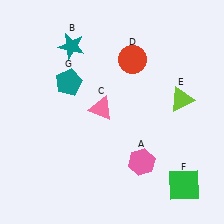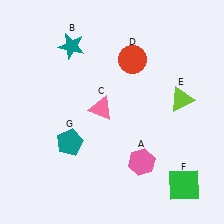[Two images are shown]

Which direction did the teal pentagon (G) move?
The teal pentagon (G) moved down.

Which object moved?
The teal pentagon (G) moved down.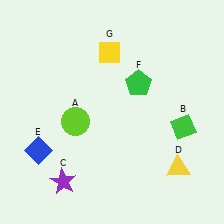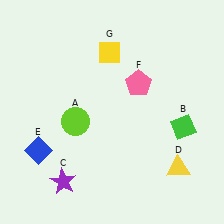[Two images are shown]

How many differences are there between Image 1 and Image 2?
There is 1 difference between the two images.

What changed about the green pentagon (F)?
In Image 1, F is green. In Image 2, it changed to pink.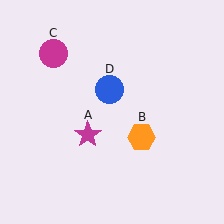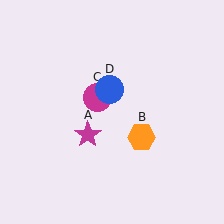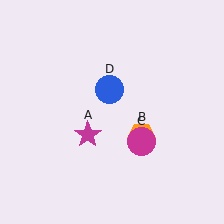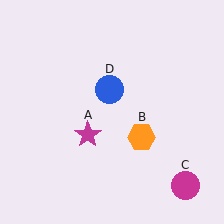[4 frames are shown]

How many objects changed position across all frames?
1 object changed position: magenta circle (object C).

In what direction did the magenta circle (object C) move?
The magenta circle (object C) moved down and to the right.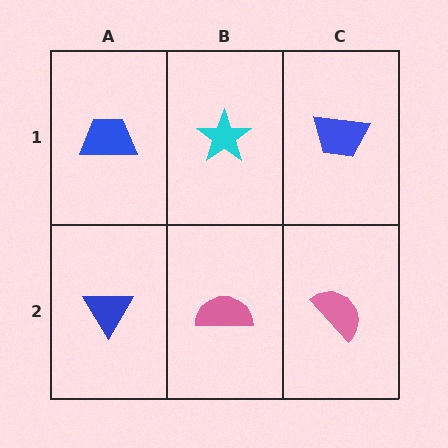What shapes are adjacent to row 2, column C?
A blue trapezoid (row 1, column C), a pink semicircle (row 2, column B).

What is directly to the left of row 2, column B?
A blue triangle.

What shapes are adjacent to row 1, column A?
A blue triangle (row 2, column A), a cyan star (row 1, column B).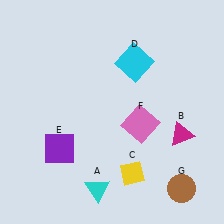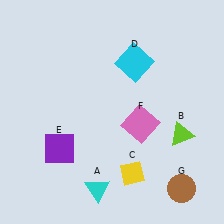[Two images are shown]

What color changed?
The triangle (B) changed from magenta in Image 1 to lime in Image 2.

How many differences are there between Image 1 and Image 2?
There is 1 difference between the two images.